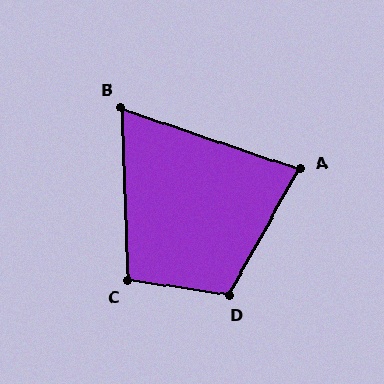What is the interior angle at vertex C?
Approximately 100 degrees (obtuse).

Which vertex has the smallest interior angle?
B, at approximately 69 degrees.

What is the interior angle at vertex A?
Approximately 80 degrees (acute).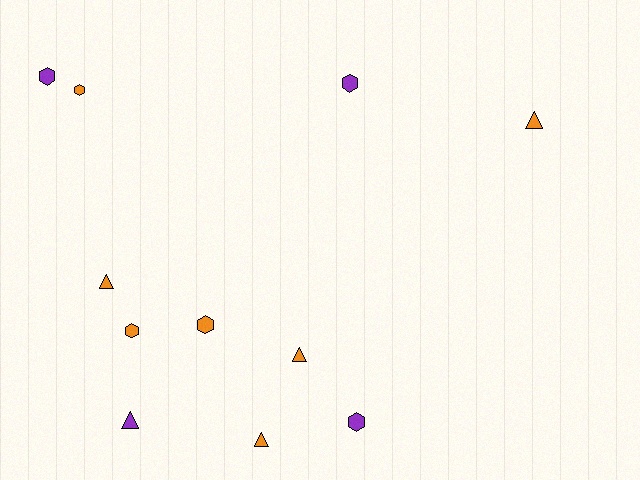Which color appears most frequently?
Orange, with 7 objects.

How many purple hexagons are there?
There are 3 purple hexagons.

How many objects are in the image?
There are 11 objects.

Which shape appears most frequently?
Hexagon, with 6 objects.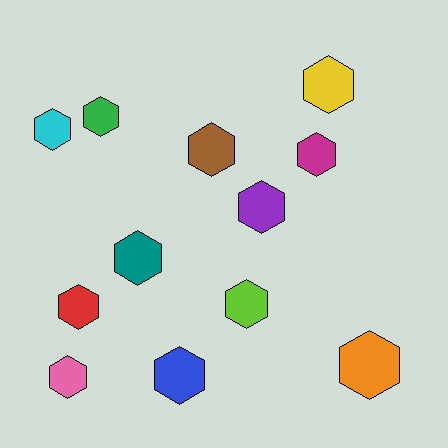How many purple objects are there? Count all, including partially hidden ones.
There is 1 purple object.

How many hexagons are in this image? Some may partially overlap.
There are 12 hexagons.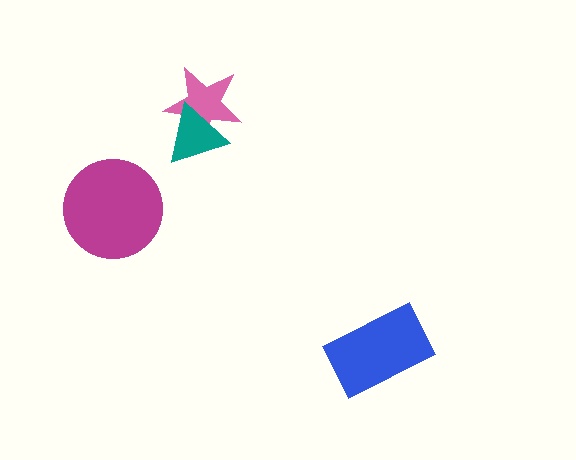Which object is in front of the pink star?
The teal triangle is in front of the pink star.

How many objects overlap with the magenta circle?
0 objects overlap with the magenta circle.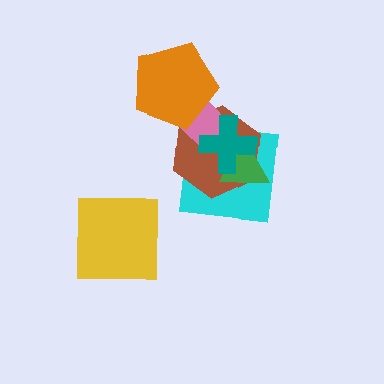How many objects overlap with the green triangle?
3 objects overlap with the green triangle.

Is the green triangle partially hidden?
Yes, it is partially covered by another shape.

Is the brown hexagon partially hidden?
Yes, it is partially covered by another shape.